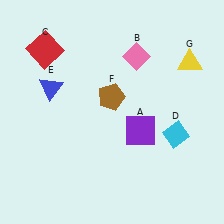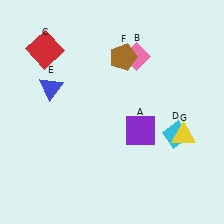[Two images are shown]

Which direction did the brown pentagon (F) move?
The brown pentagon (F) moved up.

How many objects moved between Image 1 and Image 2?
2 objects moved between the two images.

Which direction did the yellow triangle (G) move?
The yellow triangle (G) moved down.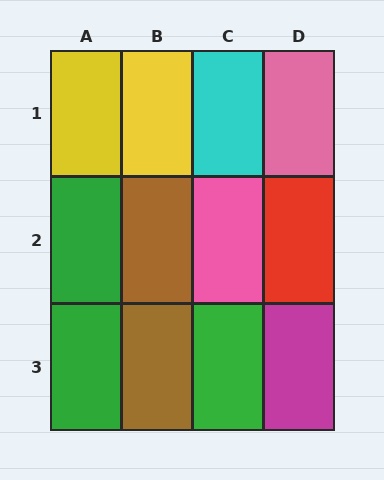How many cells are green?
3 cells are green.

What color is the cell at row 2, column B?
Brown.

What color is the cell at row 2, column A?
Green.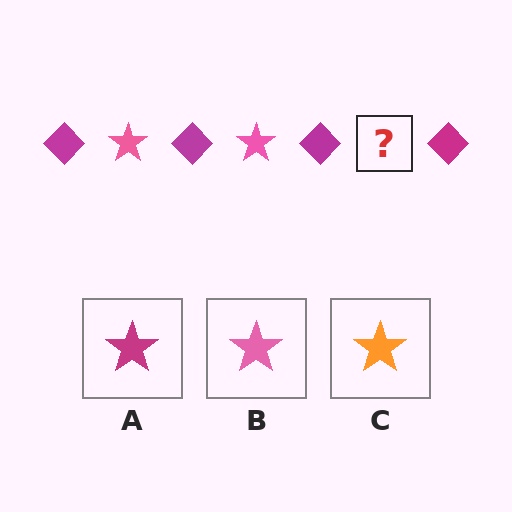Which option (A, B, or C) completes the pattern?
B.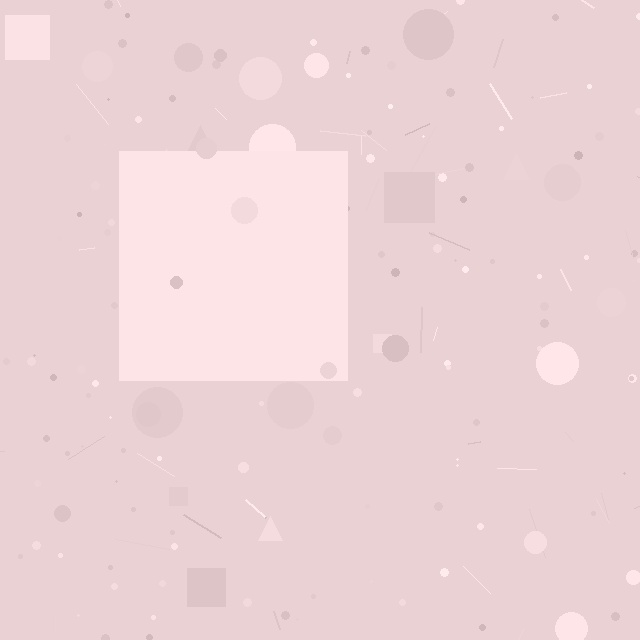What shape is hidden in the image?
A square is hidden in the image.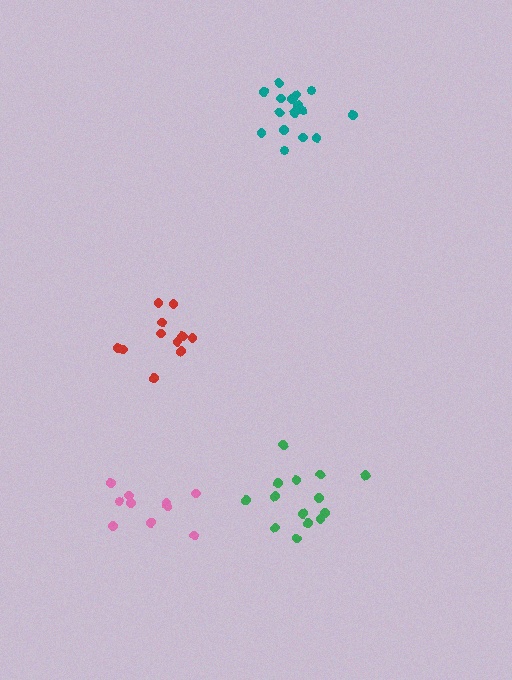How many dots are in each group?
Group 1: 12 dots, Group 2: 14 dots, Group 3: 16 dots, Group 4: 10 dots (52 total).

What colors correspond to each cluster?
The clusters are colored: red, green, teal, pink.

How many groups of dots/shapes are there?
There are 4 groups.